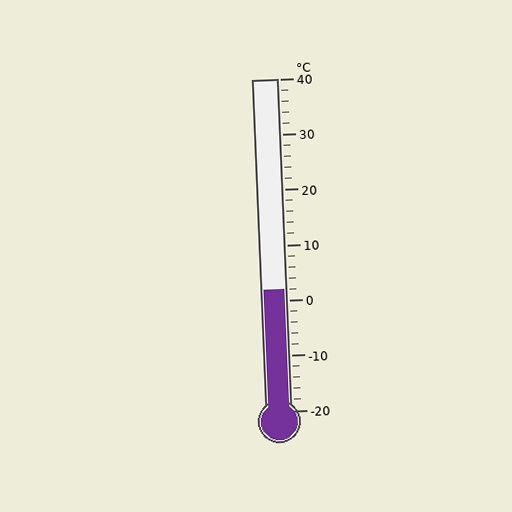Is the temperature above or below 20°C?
The temperature is below 20°C.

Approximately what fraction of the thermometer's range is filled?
The thermometer is filled to approximately 35% of its range.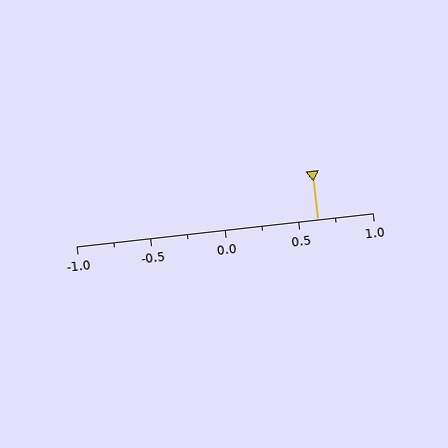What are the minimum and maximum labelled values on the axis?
The axis runs from -1.0 to 1.0.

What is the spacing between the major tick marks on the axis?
The major ticks are spaced 0.5 apart.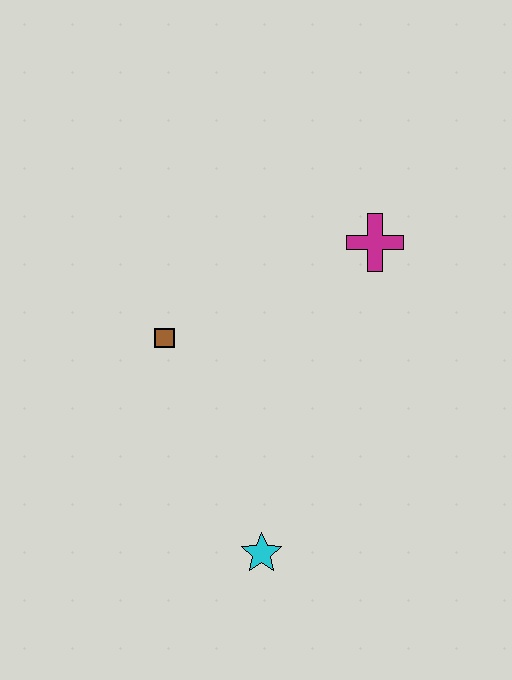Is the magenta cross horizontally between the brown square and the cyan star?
No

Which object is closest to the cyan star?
The brown square is closest to the cyan star.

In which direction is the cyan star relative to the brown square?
The cyan star is below the brown square.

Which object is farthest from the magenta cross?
The cyan star is farthest from the magenta cross.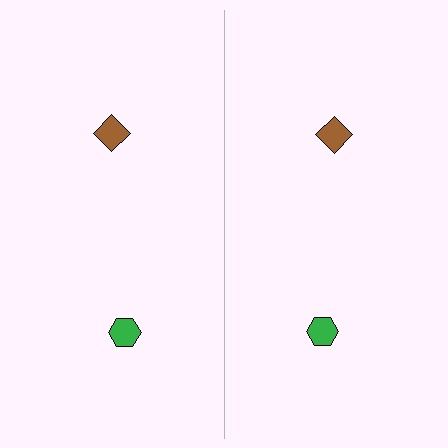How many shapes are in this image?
There are 4 shapes in this image.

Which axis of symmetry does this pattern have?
The pattern has a vertical axis of symmetry running through the center of the image.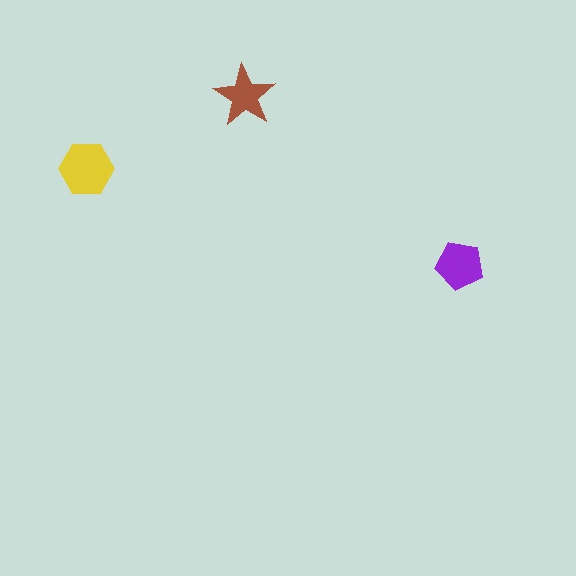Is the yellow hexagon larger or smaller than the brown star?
Larger.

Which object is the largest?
The yellow hexagon.